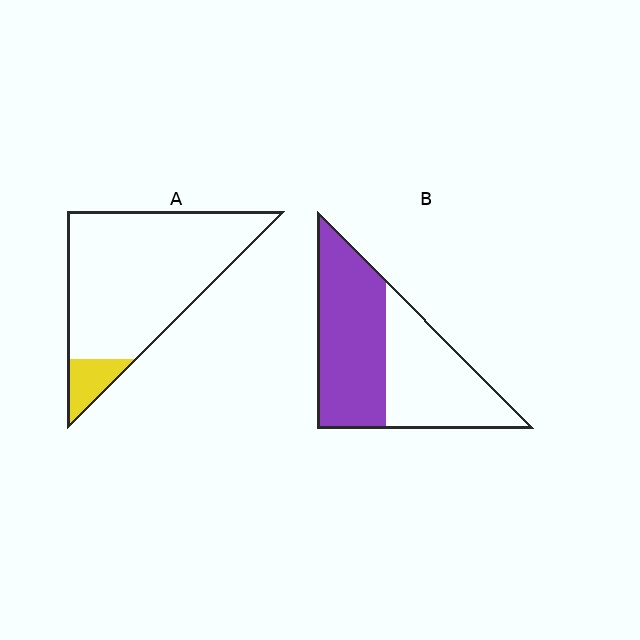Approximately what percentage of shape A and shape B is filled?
A is approximately 10% and B is approximately 55%.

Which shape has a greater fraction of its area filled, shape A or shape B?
Shape B.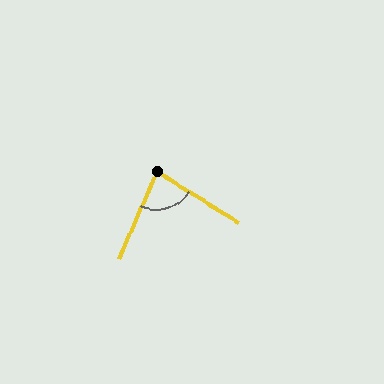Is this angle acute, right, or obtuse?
It is acute.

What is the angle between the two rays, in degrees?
Approximately 82 degrees.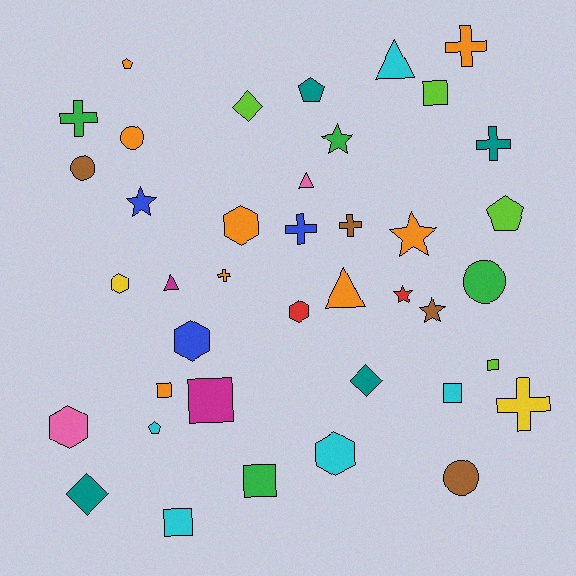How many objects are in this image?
There are 40 objects.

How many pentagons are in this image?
There are 4 pentagons.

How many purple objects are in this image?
There are no purple objects.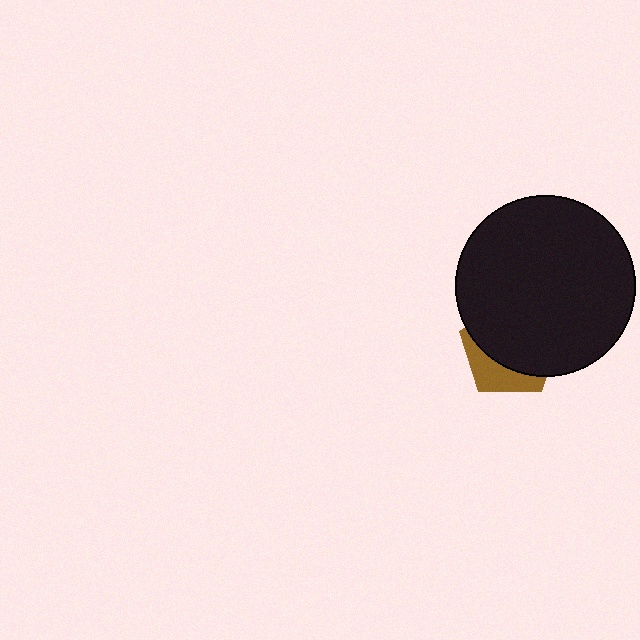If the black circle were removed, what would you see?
You would see the complete brown pentagon.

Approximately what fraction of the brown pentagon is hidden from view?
Roughly 70% of the brown pentagon is hidden behind the black circle.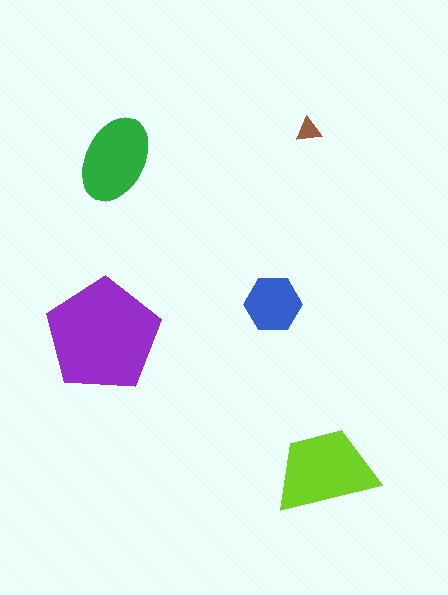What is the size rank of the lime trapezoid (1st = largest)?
2nd.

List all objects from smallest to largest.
The brown triangle, the blue hexagon, the green ellipse, the lime trapezoid, the purple pentagon.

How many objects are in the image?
There are 5 objects in the image.